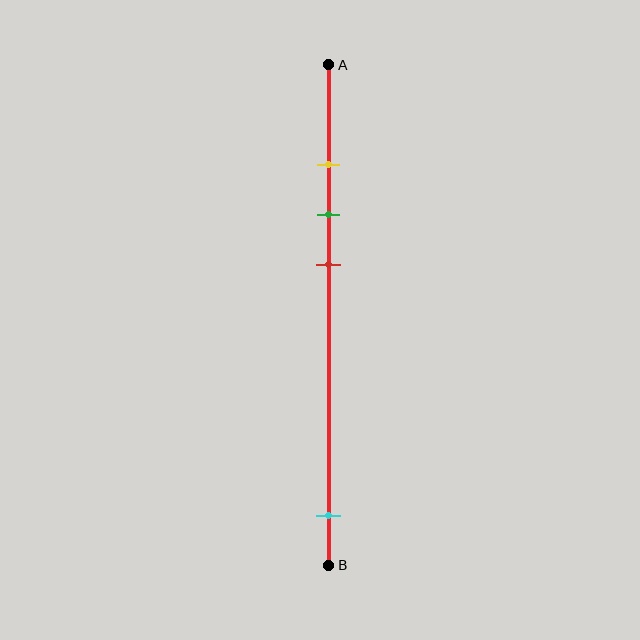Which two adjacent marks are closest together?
The yellow and green marks are the closest adjacent pair.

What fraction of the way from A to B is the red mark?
The red mark is approximately 40% (0.4) of the way from A to B.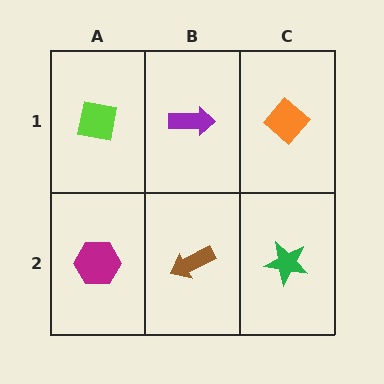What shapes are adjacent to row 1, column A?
A magenta hexagon (row 2, column A), a purple arrow (row 1, column B).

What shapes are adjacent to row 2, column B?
A purple arrow (row 1, column B), a magenta hexagon (row 2, column A), a green star (row 2, column C).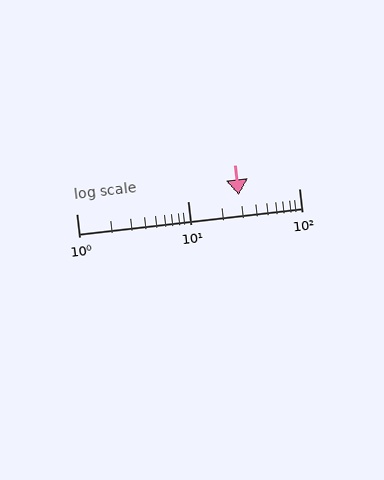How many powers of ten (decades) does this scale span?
The scale spans 2 decades, from 1 to 100.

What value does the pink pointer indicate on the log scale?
The pointer indicates approximately 29.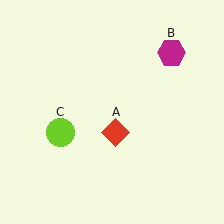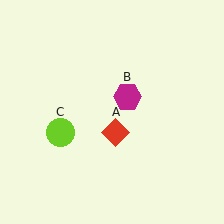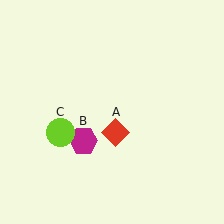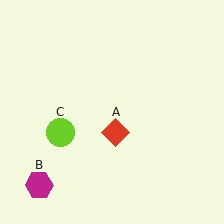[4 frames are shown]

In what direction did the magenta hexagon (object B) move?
The magenta hexagon (object B) moved down and to the left.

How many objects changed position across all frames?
1 object changed position: magenta hexagon (object B).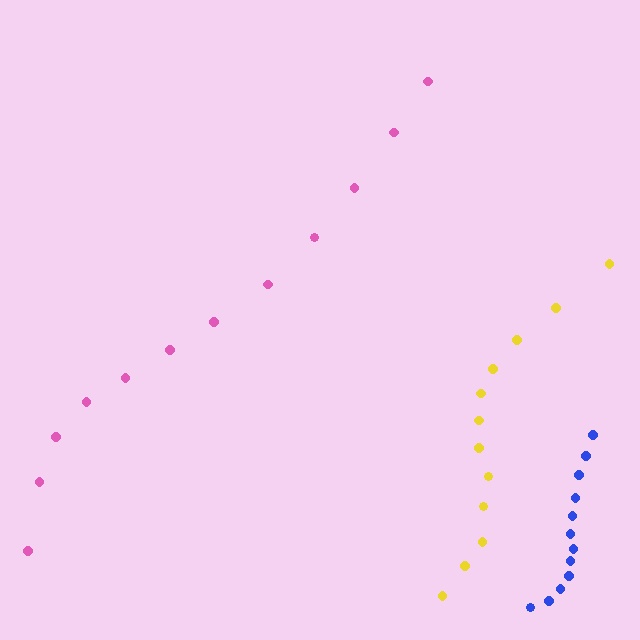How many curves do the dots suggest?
There are 3 distinct paths.